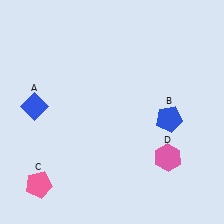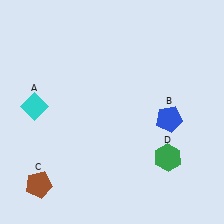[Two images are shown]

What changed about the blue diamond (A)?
In Image 1, A is blue. In Image 2, it changed to cyan.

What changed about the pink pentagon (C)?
In Image 1, C is pink. In Image 2, it changed to brown.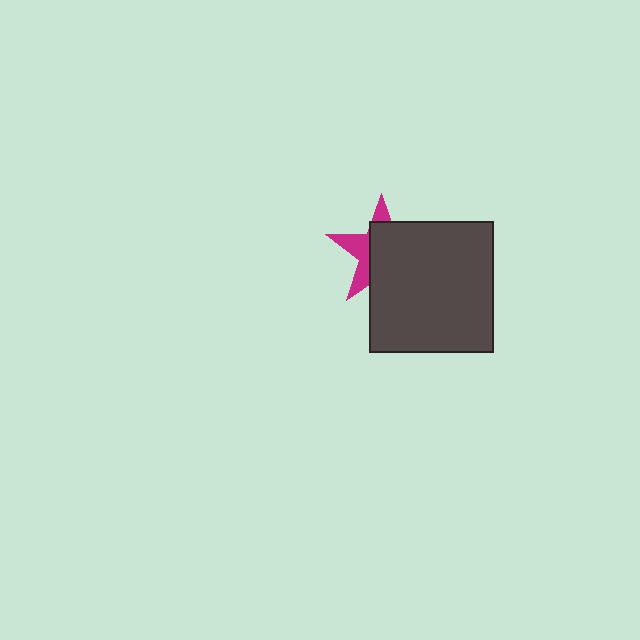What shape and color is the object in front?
The object in front is a dark gray rectangle.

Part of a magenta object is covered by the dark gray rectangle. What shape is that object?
It is a star.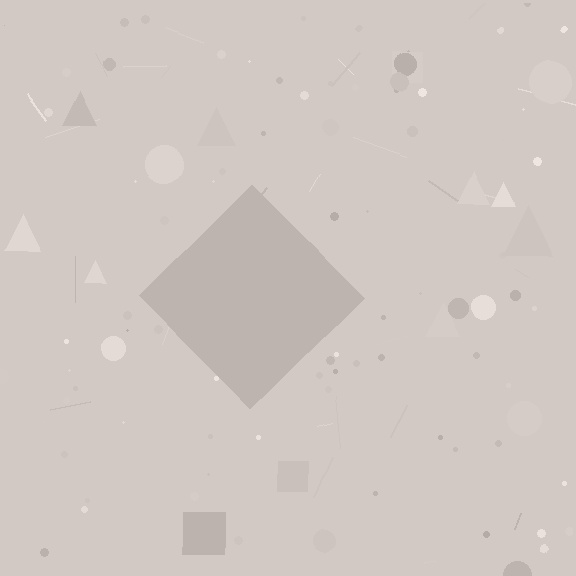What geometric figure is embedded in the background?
A diamond is embedded in the background.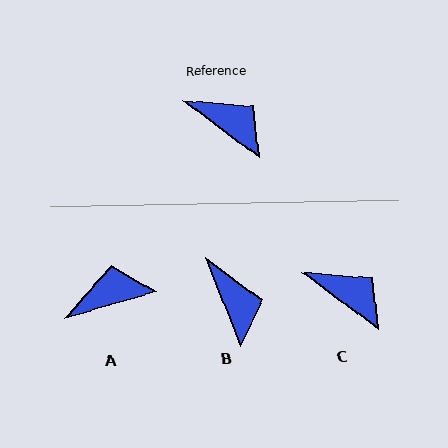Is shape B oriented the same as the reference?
No, it is off by about 31 degrees.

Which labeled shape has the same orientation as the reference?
C.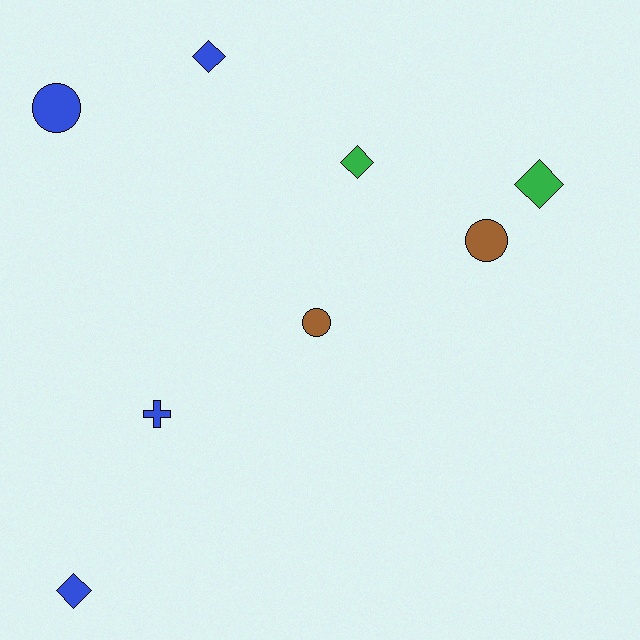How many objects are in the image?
There are 8 objects.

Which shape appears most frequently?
Diamond, with 4 objects.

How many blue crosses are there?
There is 1 blue cross.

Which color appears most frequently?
Blue, with 4 objects.